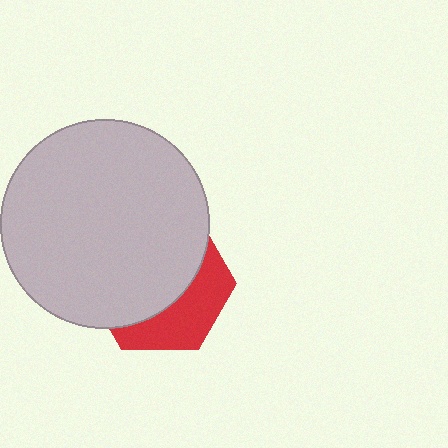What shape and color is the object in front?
The object in front is a light gray circle.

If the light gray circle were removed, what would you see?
You would see the complete red hexagon.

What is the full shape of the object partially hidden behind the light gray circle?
The partially hidden object is a red hexagon.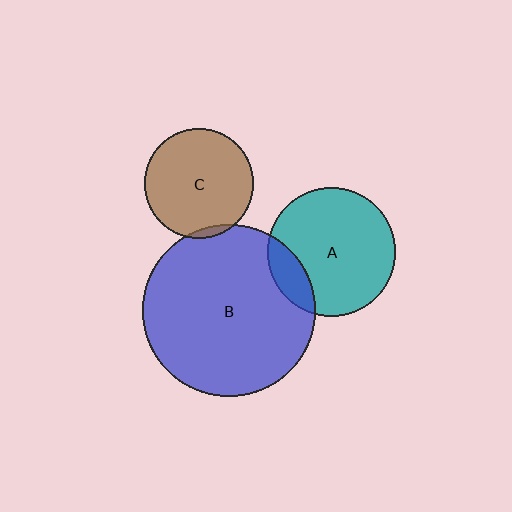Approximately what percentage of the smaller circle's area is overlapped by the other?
Approximately 5%.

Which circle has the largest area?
Circle B (blue).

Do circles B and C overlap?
Yes.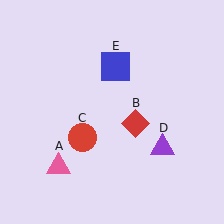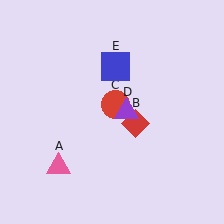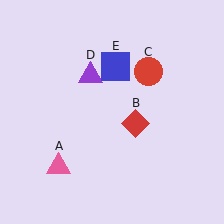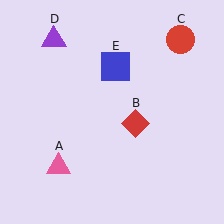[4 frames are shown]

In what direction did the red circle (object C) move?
The red circle (object C) moved up and to the right.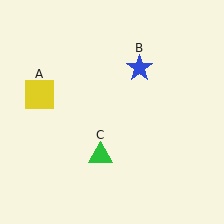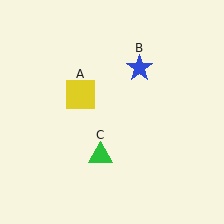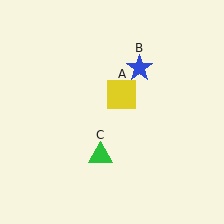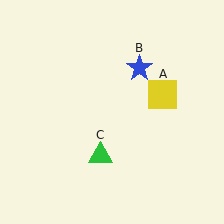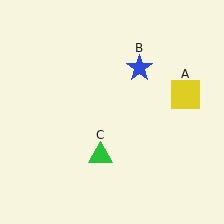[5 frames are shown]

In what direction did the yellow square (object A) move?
The yellow square (object A) moved right.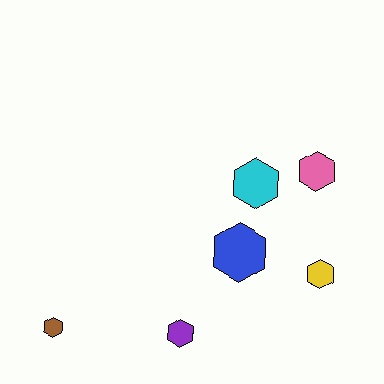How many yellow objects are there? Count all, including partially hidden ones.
There is 1 yellow object.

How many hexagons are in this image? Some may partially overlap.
There are 6 hexagons.